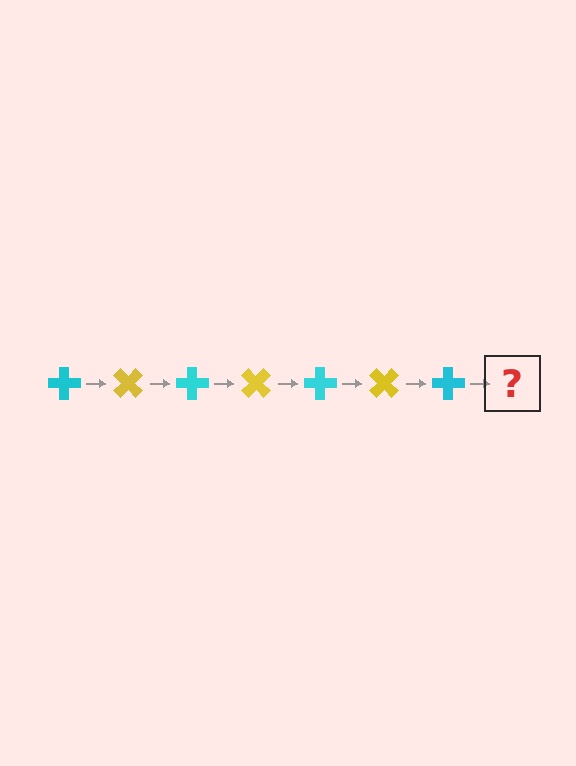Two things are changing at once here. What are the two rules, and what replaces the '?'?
The two rules are that it rotates 45 degrees each step and the color cycles through cyan and yellow. The '?' should be a yellow cross, rotated 315 degrees from the start.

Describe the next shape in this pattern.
It should be a yellow cross, rotated 315 degrees from the start.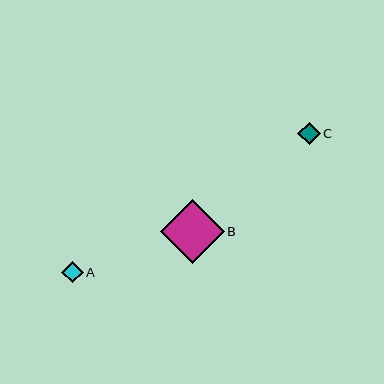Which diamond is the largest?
Diamond B is the largest with a size of approximately 64 pixels.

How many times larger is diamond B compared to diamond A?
Diamond B is approximately 3.0 times the size of diamond A.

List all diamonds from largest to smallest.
From largest to smallest: B, C, A.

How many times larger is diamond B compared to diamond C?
Diamond B is approximately 2.9 times the size of diamond C.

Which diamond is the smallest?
Diamond A is the smallest with a size of approximately 21 pixels.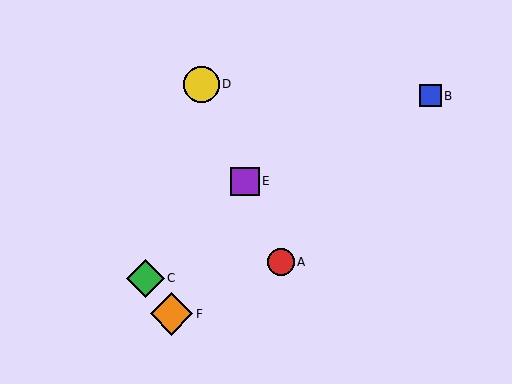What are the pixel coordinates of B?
Object B is at (430, 96).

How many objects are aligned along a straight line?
3 objects (A, D, E) are aligned along a straight line.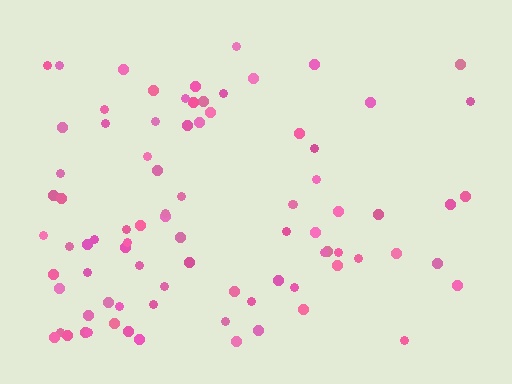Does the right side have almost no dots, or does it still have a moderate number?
Still a moderate number, just noticeably fewer than the left.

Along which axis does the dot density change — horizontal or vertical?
Horizontal.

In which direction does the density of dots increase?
From right to left, with the left side densest.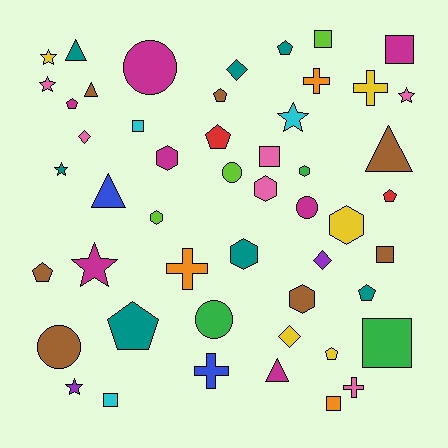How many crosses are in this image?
There are 5 crosses.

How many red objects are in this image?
There are 2 red objects.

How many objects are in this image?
There are 50 objects.